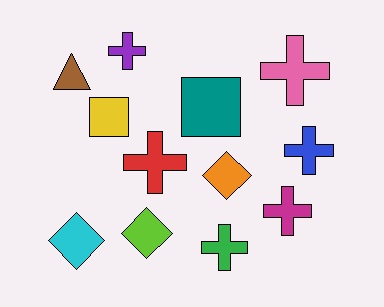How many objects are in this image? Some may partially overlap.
There are 12 objects.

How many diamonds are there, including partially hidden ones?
There are 3 diamonds.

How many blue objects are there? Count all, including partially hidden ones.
There is 1 blue object.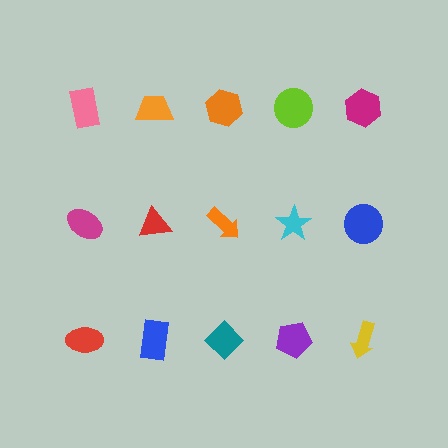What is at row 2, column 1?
A magenta ellipse.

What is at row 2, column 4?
A cyan star.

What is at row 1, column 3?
An orange hexagon.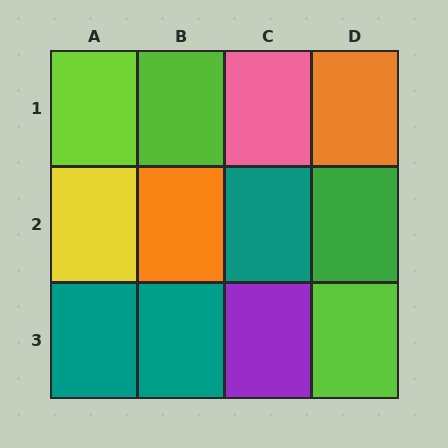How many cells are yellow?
1 cell is yellow.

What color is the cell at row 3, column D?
Lime.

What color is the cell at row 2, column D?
Green.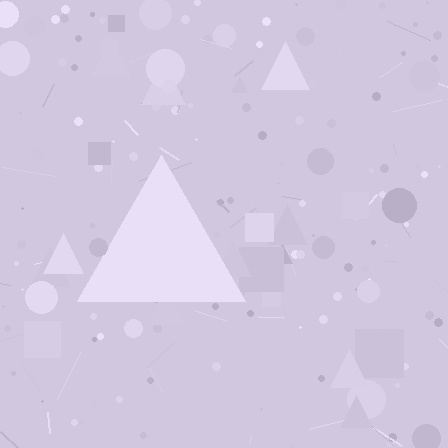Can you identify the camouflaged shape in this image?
The camouflaged shape is a triangle.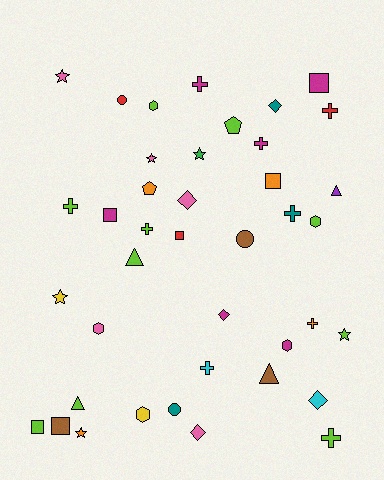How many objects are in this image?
There are 40 objects.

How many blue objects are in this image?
There are no blue objects.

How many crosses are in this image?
There are 9 crosses.